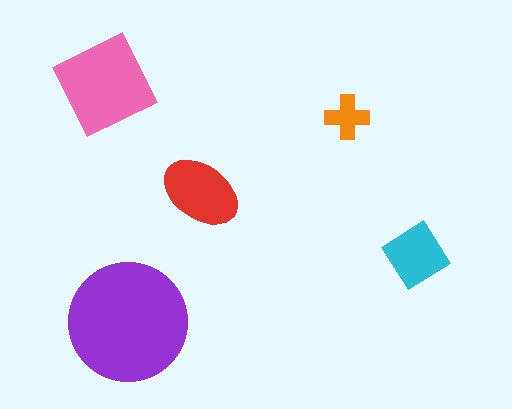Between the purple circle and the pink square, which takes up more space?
The purple circle.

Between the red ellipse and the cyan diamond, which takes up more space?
The red ellipse.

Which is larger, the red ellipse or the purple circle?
The purple circle.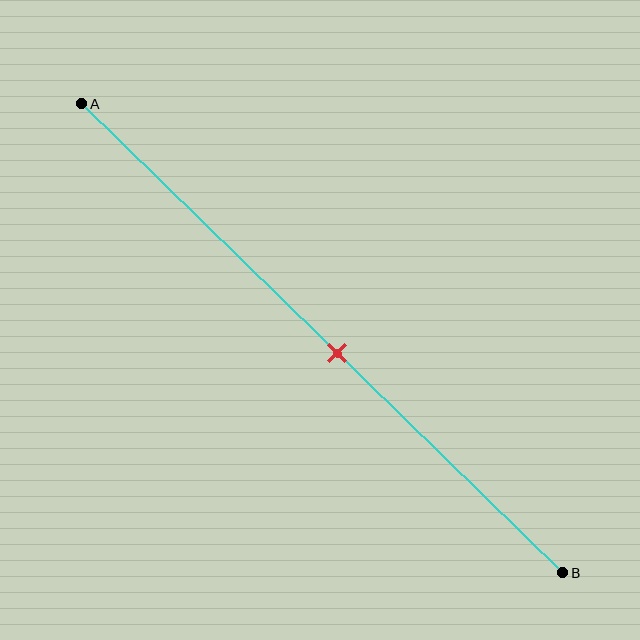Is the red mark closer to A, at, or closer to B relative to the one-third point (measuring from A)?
The red mark is closer to point B than the one-third point of segment AB.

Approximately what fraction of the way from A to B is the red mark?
The red mark is approximately 55% of the way from A to B.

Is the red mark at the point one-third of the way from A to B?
No, the mark is at about 55% from A, not at the 33% one-third point.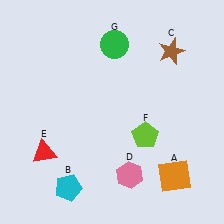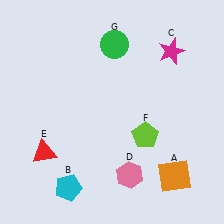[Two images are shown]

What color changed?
The star (C) changed from brown in Image 1 to magenta in Image 2.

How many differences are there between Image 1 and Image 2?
There is 1 difference between the two images.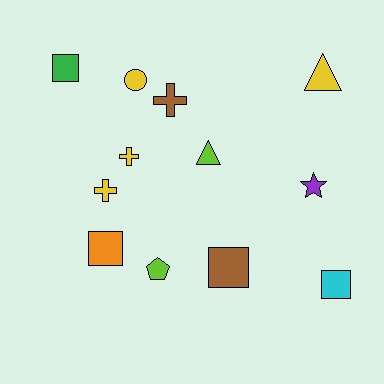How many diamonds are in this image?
There are no diamonds.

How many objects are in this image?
There are 12 objects.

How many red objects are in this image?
There are no red objects.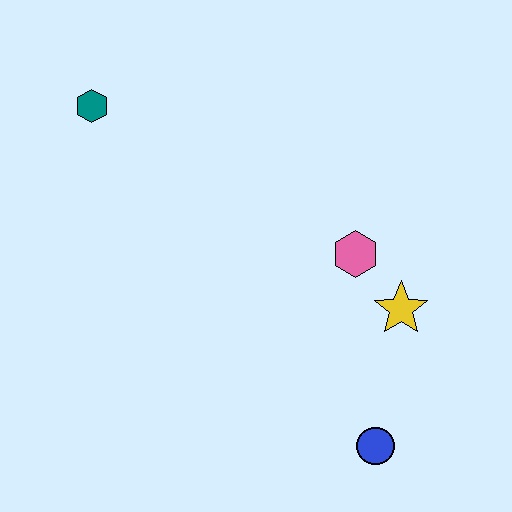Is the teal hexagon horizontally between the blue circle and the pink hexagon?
No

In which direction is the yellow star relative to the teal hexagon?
The yellow star is to the right of the teal hexagon.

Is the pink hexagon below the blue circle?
No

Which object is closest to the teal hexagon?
The pink hexagon is closest to the teal hexagon.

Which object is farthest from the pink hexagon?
The teal hexagon is farthest from the pink hexagon.